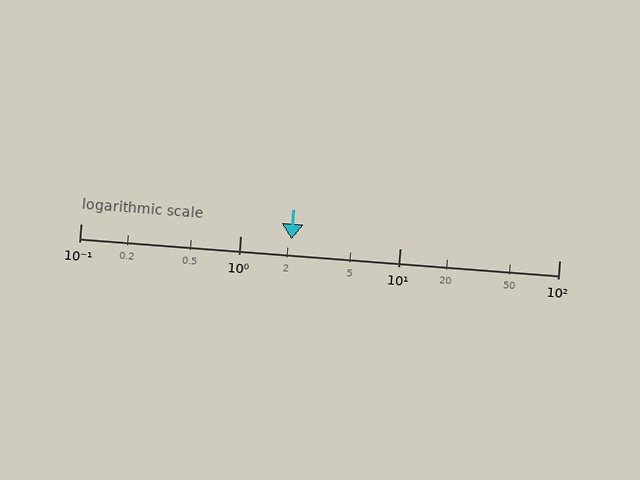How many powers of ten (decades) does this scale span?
The scale spans 3 decades, from 0.1 to 100.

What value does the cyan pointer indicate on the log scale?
The pointer indicates approximately 2.1.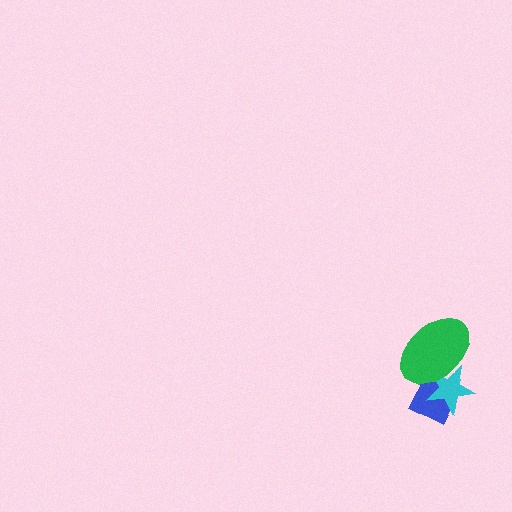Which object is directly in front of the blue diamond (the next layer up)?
The cyan star is directly in front of the blue diamond.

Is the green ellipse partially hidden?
No, no other shape covers it.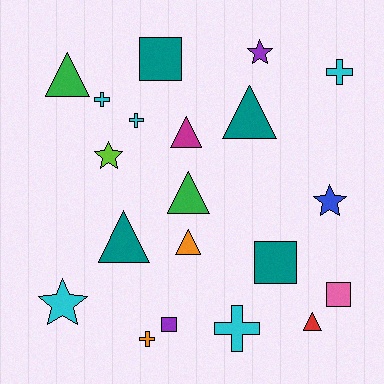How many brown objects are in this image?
There are no brown objects.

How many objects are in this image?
There are 20 objects.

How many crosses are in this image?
There are 5 crosses.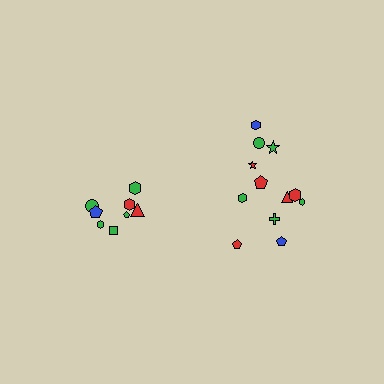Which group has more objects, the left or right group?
The right group.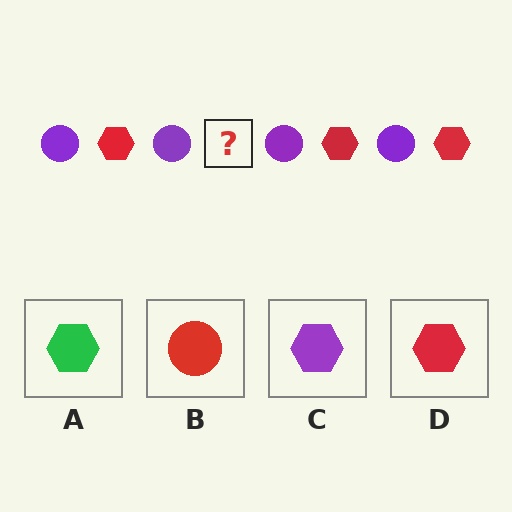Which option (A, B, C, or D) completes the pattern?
D.